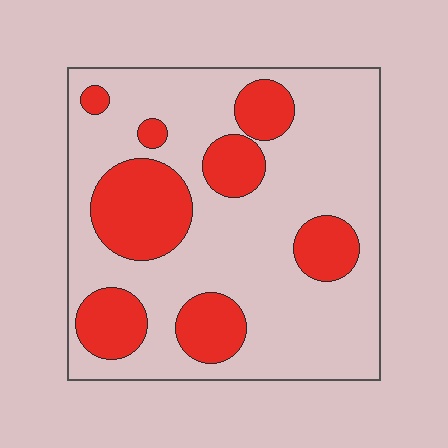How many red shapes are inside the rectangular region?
8.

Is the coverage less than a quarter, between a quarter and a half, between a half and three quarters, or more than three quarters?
Between a quarter and a half.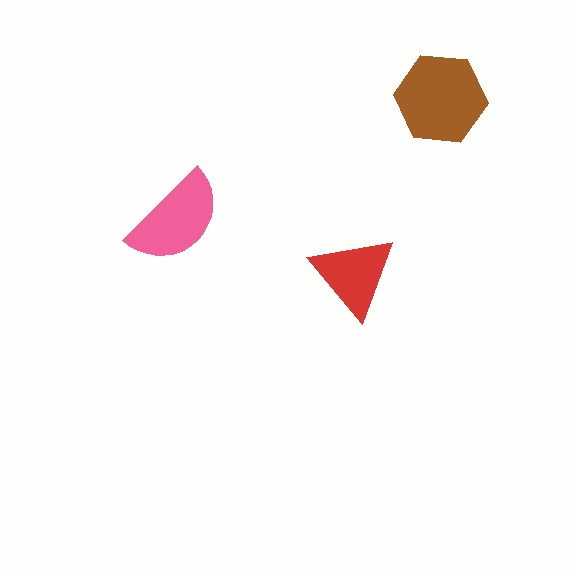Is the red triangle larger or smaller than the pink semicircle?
Smaller.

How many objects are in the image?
There are 3 objects in the image.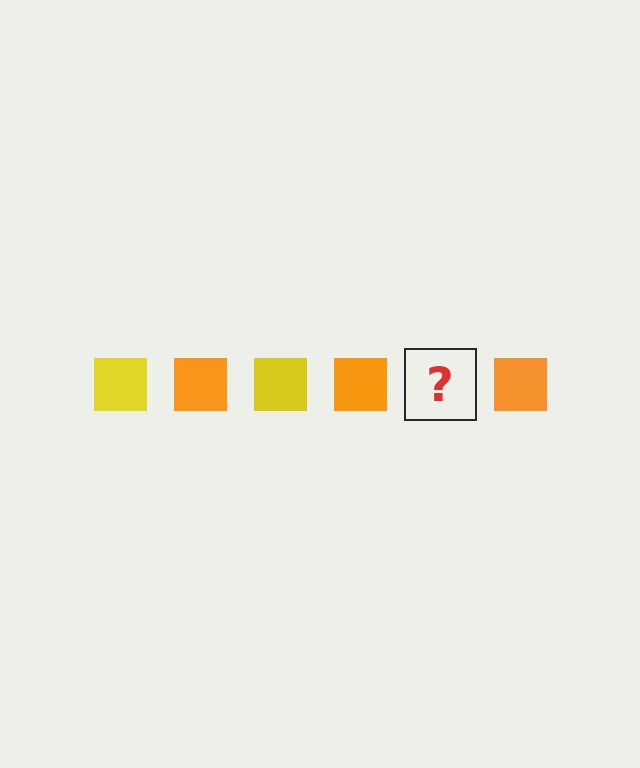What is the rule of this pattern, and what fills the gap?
The rule is that the pattern cycles through yellow, orange squares. The gap should be filled with a yellow square.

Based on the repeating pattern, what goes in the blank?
The blank should be a yellow square.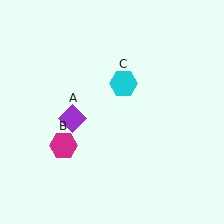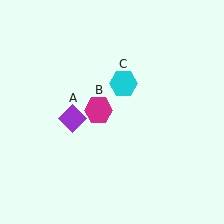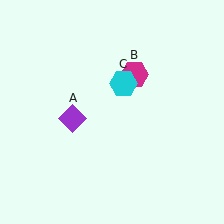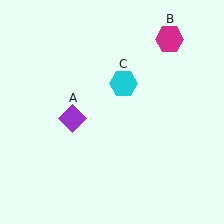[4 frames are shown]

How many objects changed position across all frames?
1 object changed position: magenta hexagon (object B).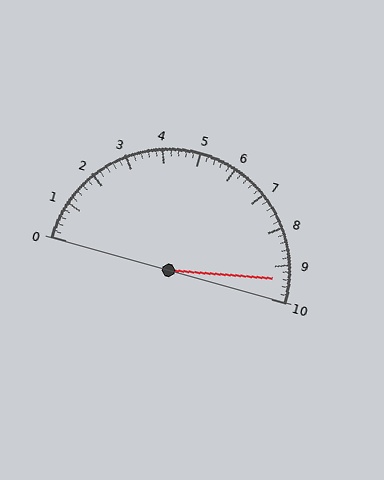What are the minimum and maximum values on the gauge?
The gauge ranges from 0 to 10.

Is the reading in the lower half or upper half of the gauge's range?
The reading is in the upper half of the range (0 to 10).